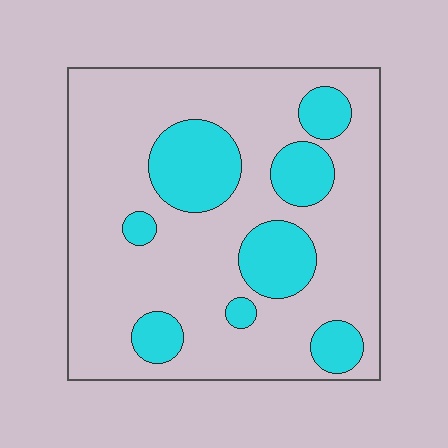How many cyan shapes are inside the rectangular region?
8.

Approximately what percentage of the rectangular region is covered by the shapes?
Approximately 25%.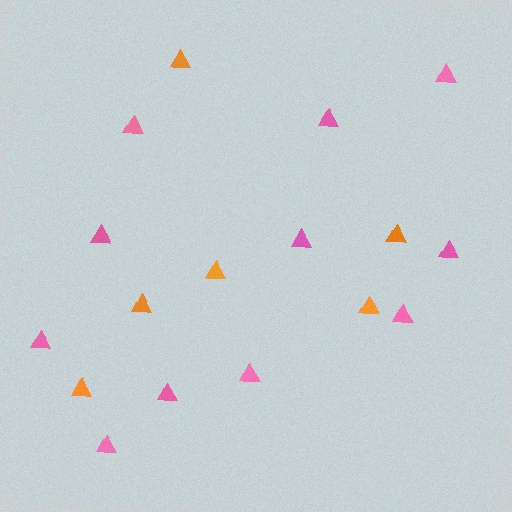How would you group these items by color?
There are 2 groups: one group of pink triangles (11) and one group of orange triangles (6).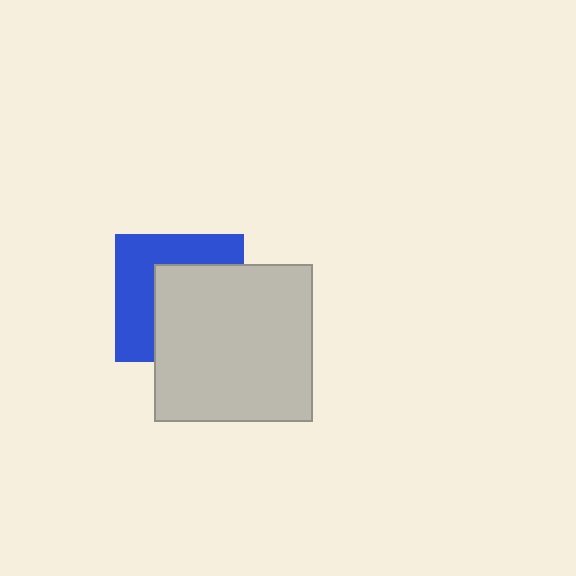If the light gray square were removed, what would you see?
You would see the complete blue square.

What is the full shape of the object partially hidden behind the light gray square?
The partially hidden object is a blue square.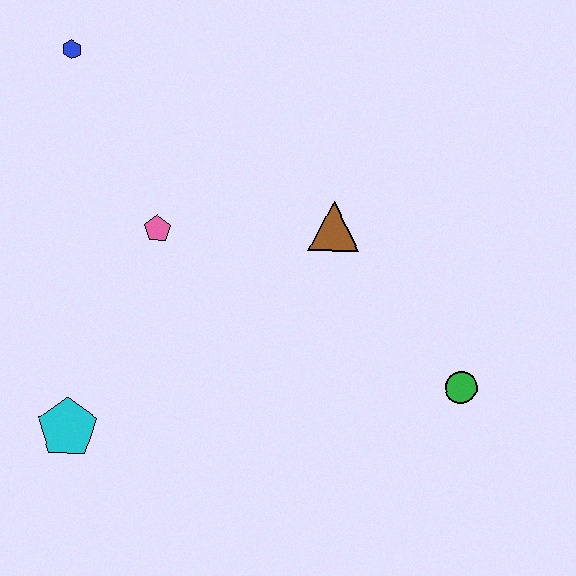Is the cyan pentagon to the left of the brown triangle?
Yes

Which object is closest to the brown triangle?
The pink pentagon is closest to the brown triangle.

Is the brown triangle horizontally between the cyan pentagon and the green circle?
Yes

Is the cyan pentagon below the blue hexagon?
Yes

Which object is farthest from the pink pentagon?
The green circle is farthest from the pink pentagon.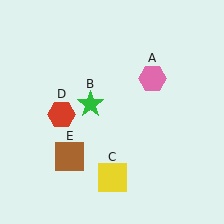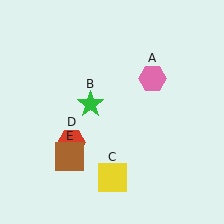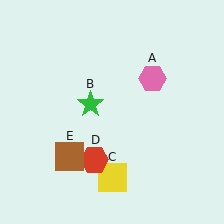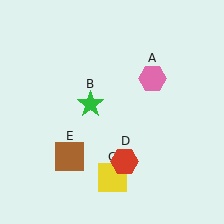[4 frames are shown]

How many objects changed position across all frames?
1 object changed position: red hexagon (object D).